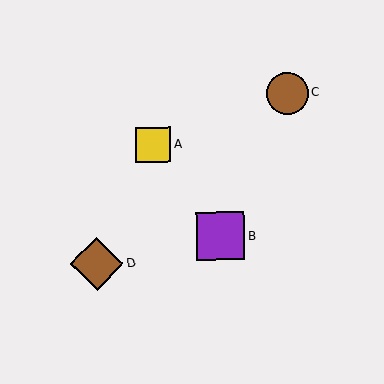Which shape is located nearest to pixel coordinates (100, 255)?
The brown diamond (labeled D) at (97, 264) is nearest to that location.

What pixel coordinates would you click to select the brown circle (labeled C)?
Click at (287, 93) to select the brown circle C.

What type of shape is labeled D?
Shape D is a brown diamond.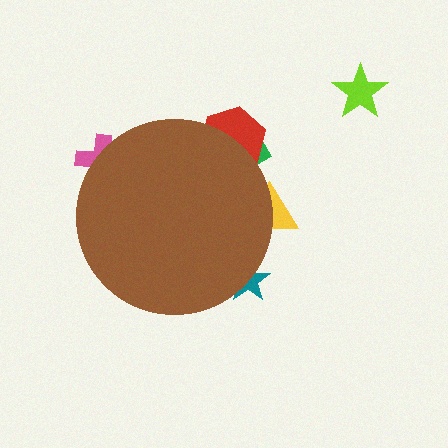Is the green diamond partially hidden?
Yes, the green diamond is partially hidden behind the brown circle.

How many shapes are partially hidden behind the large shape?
5 shapes are partially hidden.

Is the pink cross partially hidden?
Yes, the pink cross is partially hidden behind the brown circle.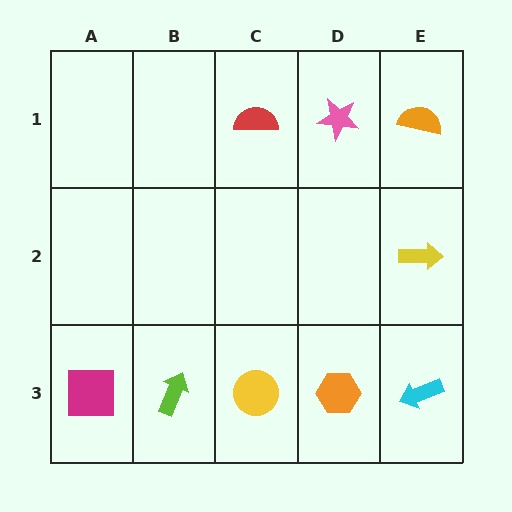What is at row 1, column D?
A pink star.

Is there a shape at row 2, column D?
No, that cell is empty.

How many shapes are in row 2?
1 shape.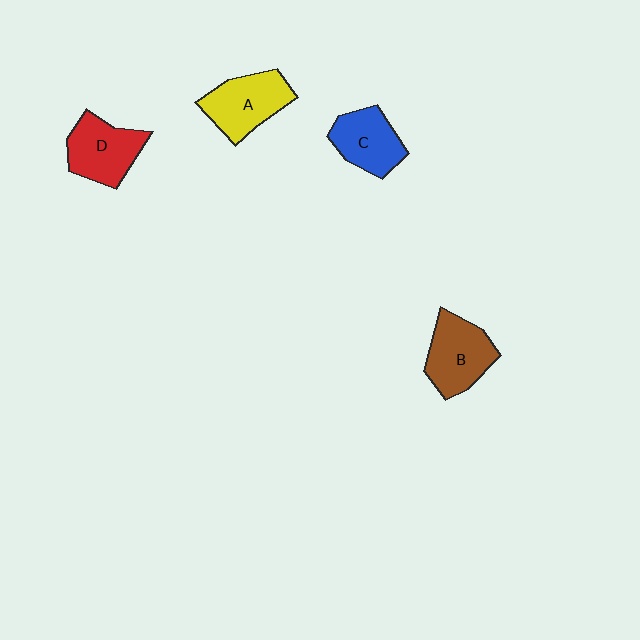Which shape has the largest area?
Shape A (yellow).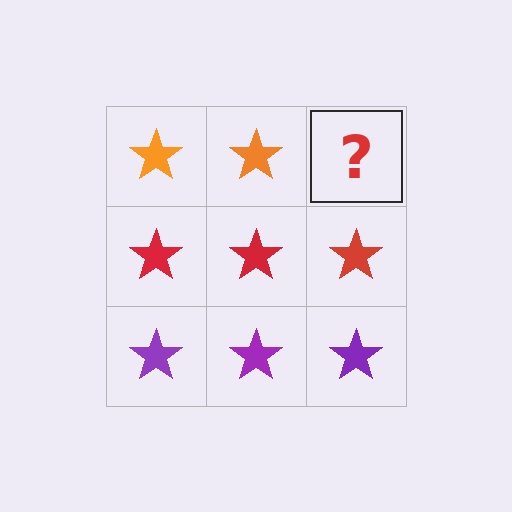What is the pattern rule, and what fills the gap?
The rule is that each row has a consistent color. The gap should be filled with an orange star.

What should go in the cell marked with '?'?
The missing cell should contain an orange star.